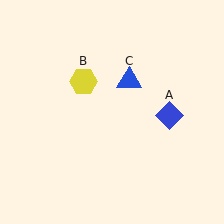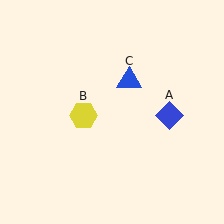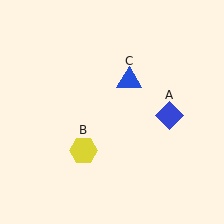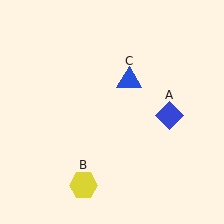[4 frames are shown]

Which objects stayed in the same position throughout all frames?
Blue diamond (object A) and blue triangle (object C) remained stationary.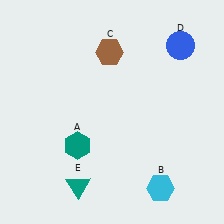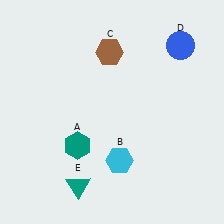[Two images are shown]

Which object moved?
The cyan hexagon (B) moved left.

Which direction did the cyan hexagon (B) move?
The cyan hexagon (B) moved left.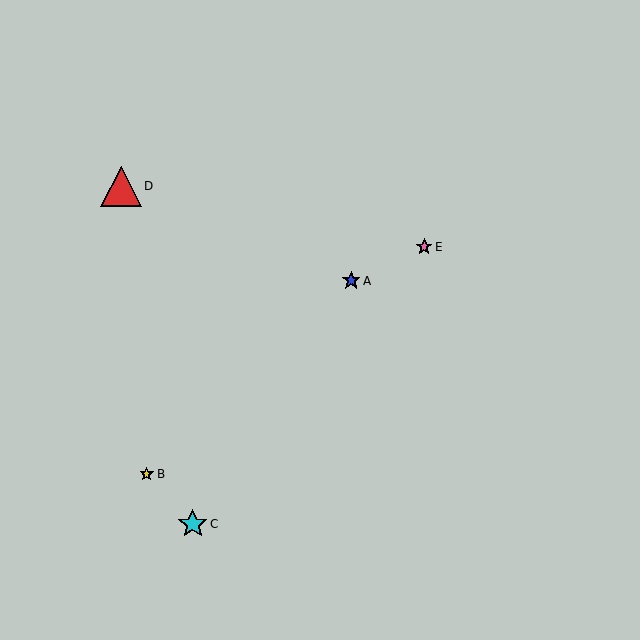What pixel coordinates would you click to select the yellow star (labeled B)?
Click at (147, 474) to select the yellow star B.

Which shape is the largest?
The red triangle (labeled D) is the largest.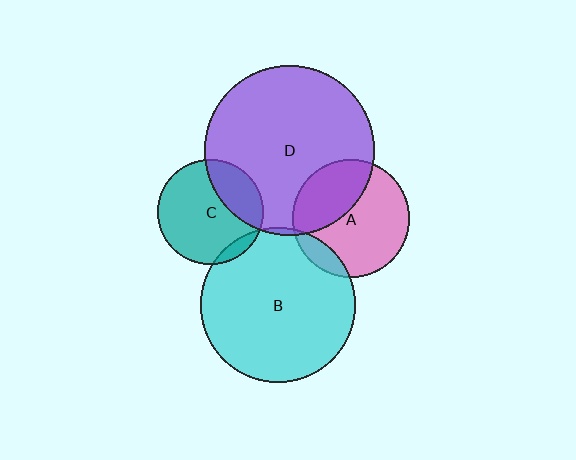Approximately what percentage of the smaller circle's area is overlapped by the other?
Approximately 5%.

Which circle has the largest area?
Circle D (purple).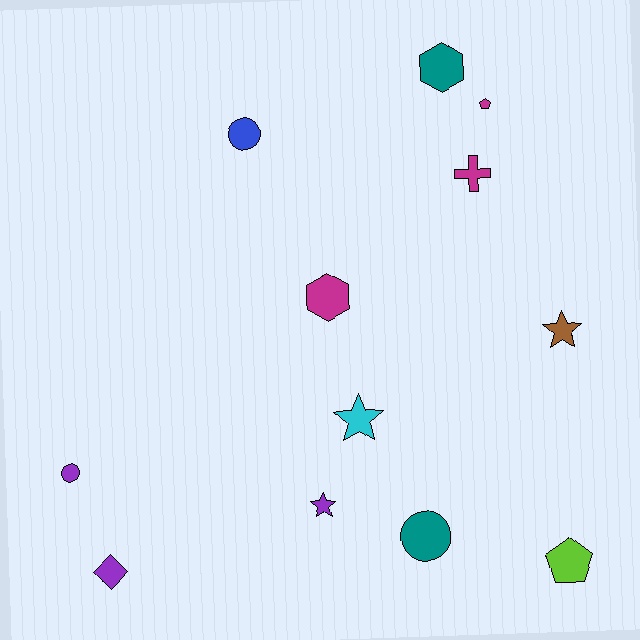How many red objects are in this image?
There are no red objects.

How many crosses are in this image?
There is 1 cross.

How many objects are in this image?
There are 12 objects.